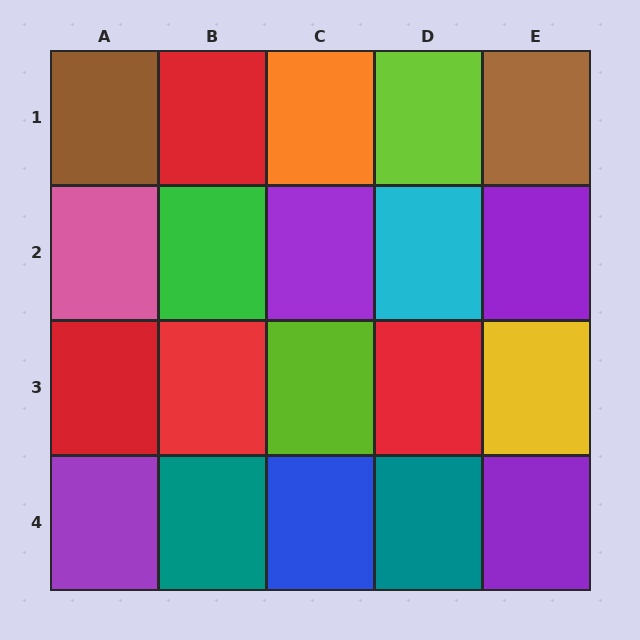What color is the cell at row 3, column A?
Red.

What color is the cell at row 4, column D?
Teal.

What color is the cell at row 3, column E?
Yellow.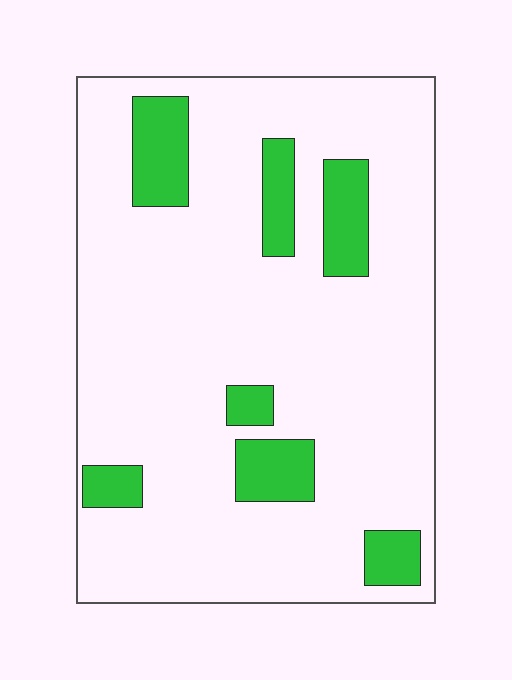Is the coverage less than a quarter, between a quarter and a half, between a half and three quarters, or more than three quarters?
Less than a quarter.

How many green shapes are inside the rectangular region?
7.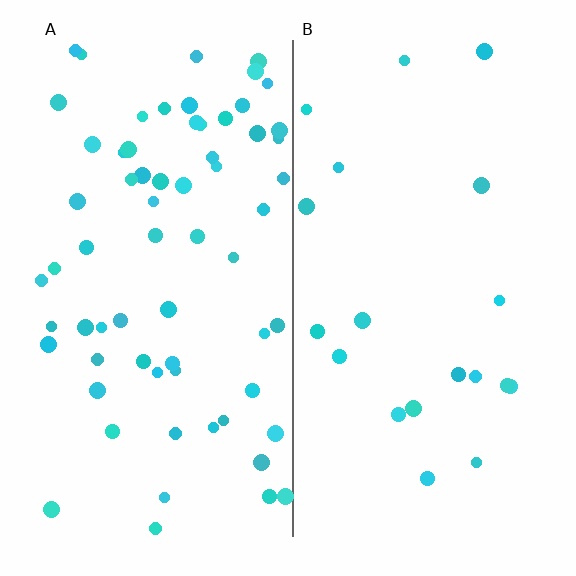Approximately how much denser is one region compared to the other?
Approximately 3.3× — region A over region B.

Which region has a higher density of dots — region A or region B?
A (the left).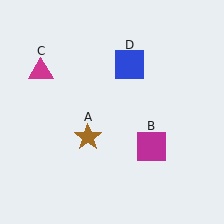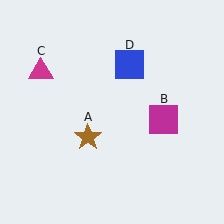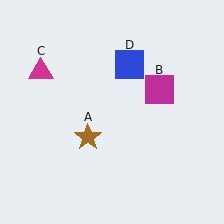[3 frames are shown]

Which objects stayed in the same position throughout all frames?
Brown star (object A) and magenta triangle (object C) and blue square (object D) remained stationary.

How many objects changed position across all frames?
1 object changed position: magenta square (object B).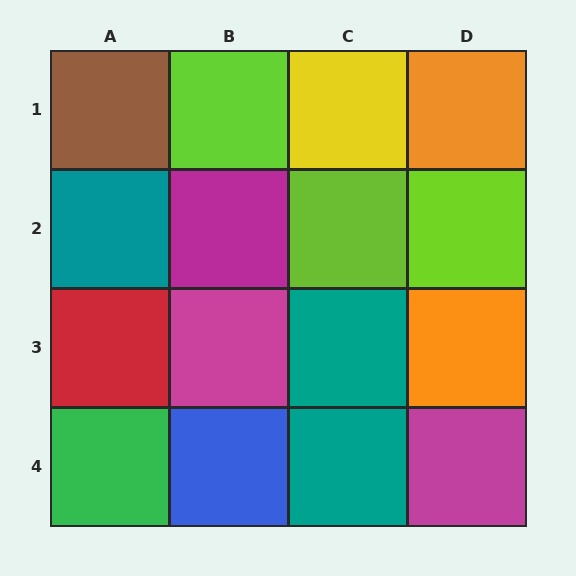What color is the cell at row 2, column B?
Magenta.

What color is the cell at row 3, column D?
Orange.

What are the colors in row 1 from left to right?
Brown, lime, yellow, orange.